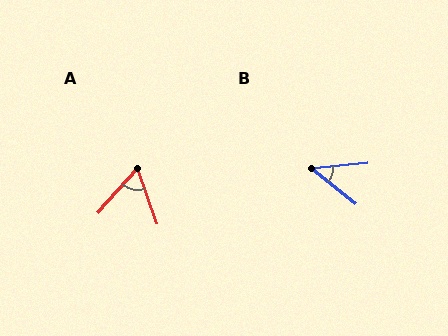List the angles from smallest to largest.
B (44°), A (61°).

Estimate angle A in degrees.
Approximately 61 degrees.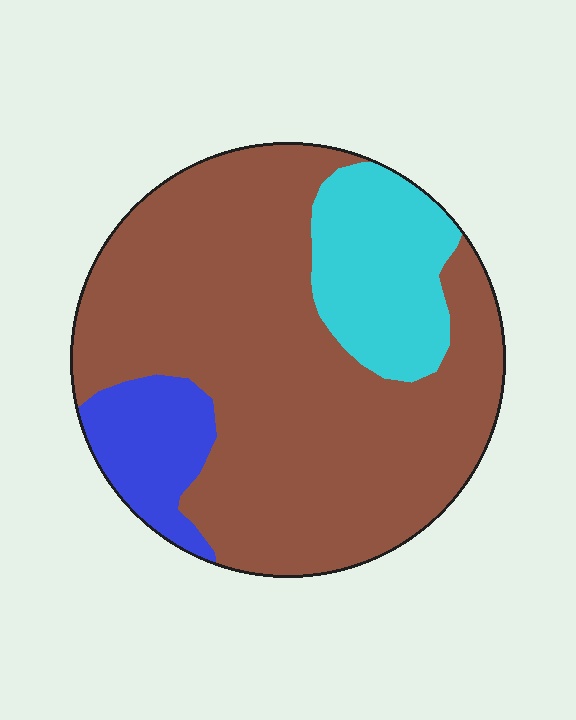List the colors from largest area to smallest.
From largest to smallest: brown, cyan, blue.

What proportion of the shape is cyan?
Cyan covers around 15% of the shape.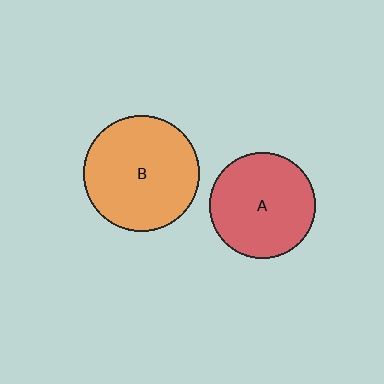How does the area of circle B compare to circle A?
Approximately 1.2 times.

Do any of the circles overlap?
No, none of the circles overlap.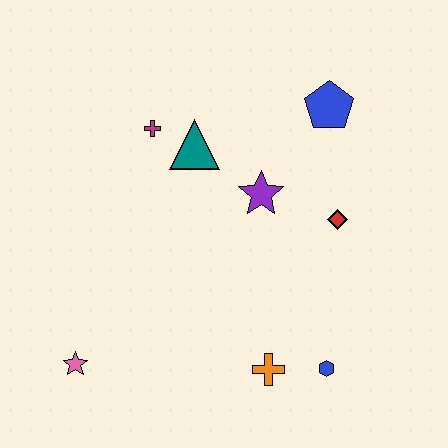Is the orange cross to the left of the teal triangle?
No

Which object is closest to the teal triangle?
The magenta cross is closest to the teal triangle.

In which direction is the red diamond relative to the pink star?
The red diamond is to the right of the pink star.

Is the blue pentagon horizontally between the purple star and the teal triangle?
No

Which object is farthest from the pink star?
The blue pentagon is farthest from the pink star.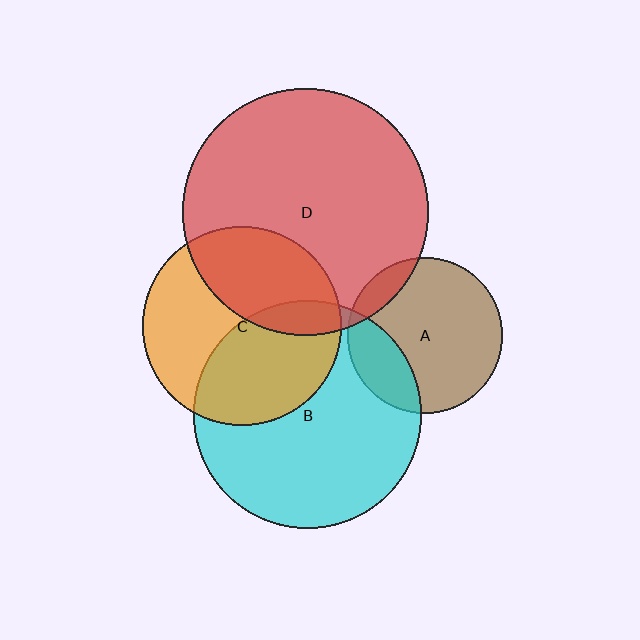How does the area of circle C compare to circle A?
Approximately 1.6 times.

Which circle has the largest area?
Circle D (red).